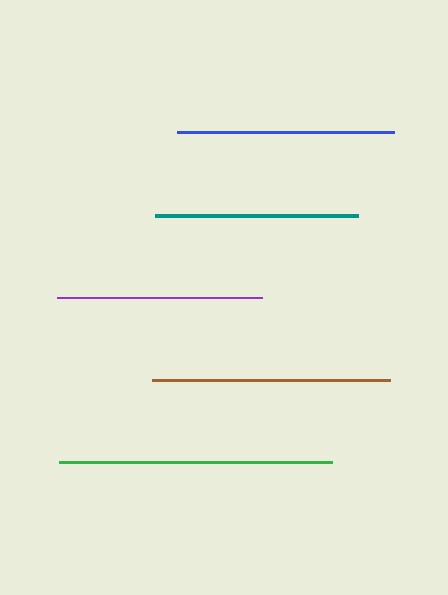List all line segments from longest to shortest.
From longest to shortest: green, brown, blue, purple, teal.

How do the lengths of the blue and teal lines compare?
The blue and teal lines are approximately the same length.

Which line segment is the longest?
The green line is the longest at approximately 273 pixels.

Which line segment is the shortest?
The teal line is the shortest at approximately 202 pixels.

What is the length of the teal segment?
The teal segment is approximately 202 pixels long.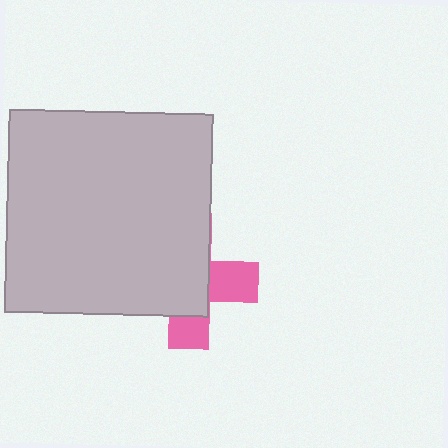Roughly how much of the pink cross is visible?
A small part of it is visible (roughly 34%).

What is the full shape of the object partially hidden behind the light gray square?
The partially hidden object is a pink cross.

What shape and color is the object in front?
The object in front is a light gray square.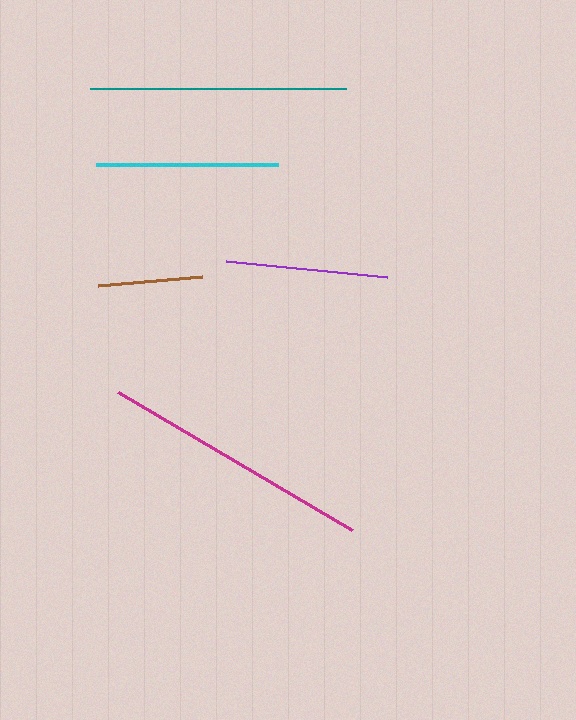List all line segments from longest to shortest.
From longest to shortest: magenta, teal, cyan, purple, brown.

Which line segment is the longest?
The magenta line is the longest at approximately 271 pixels.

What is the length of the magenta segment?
The magenta segment is approximately 271 pixels long.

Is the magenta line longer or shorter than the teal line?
The magenta line is longer than the teal line.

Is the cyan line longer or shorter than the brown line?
The cyan line is longer than the brown line.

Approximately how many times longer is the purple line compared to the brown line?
The purple line is approximately 1.5 times the length of the brown line.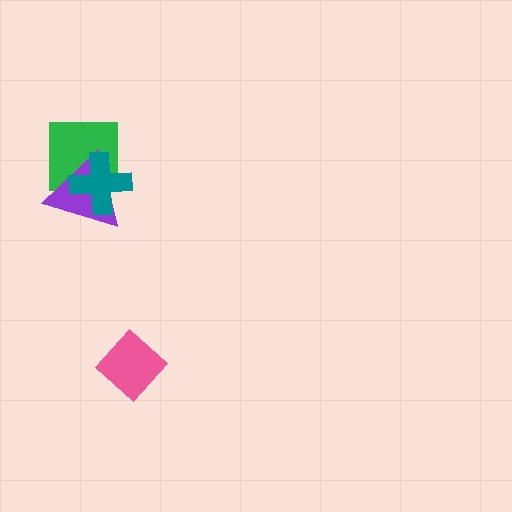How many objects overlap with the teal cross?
2 objects overlap with the teal cross.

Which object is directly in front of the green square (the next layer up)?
The purple triangle is directly in front of the green square.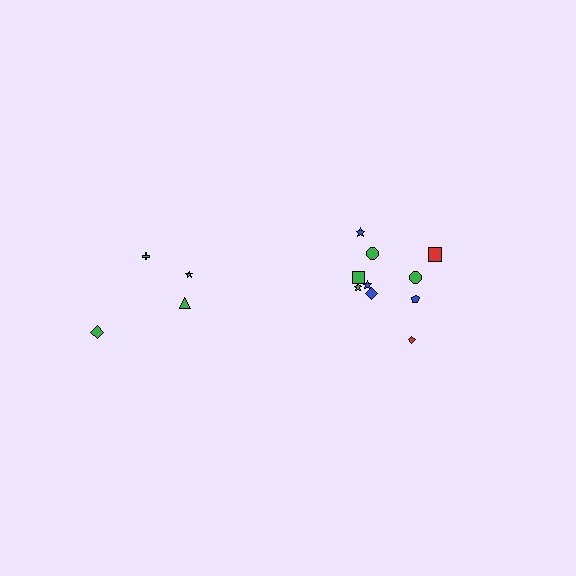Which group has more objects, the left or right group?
The right group.